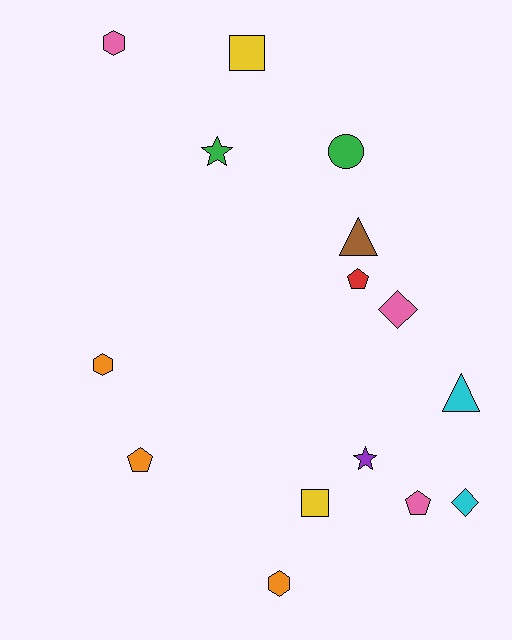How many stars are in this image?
There are 2 stars.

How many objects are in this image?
There are 15 objects.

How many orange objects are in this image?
There are 3 orange objects.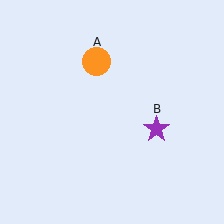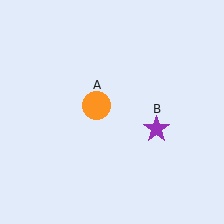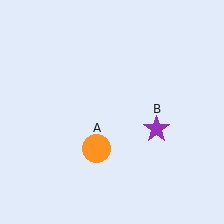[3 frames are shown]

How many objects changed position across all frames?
1 object changed position: orange circle (object A).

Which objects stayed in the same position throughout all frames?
Purple star (object B) remained stationary.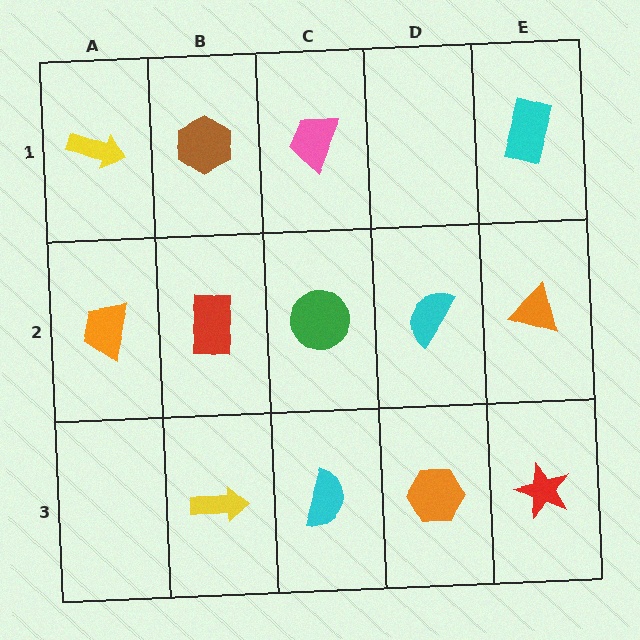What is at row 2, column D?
A cyan semicircle.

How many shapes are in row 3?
4 shapes.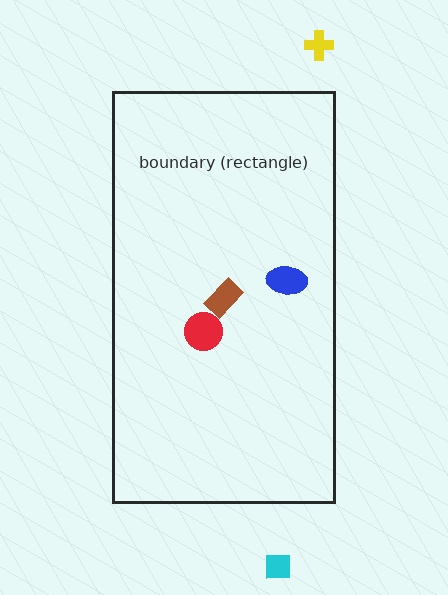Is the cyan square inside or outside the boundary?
Outside.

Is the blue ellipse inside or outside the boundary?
Inside.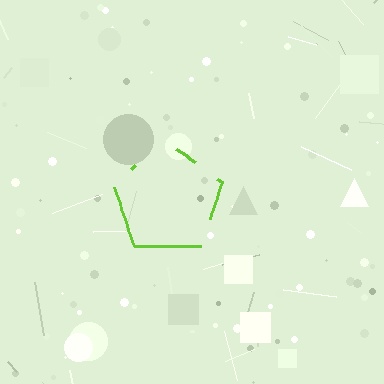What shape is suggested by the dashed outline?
The dashed outline suggests a pentagon.